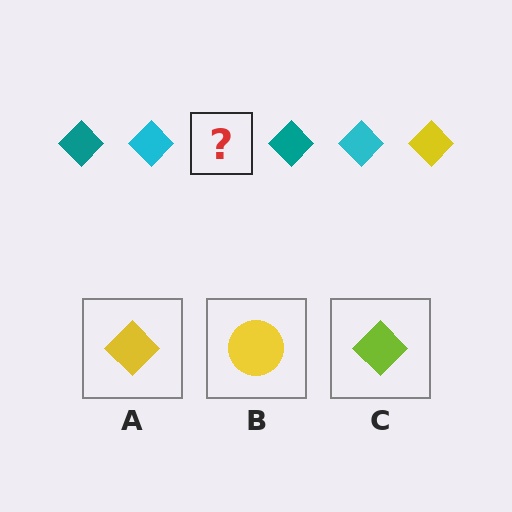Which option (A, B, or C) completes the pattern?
A.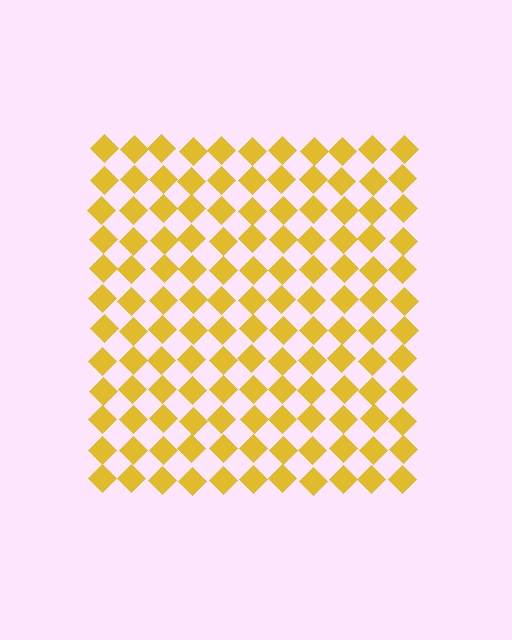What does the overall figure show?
The overall figure shows a square.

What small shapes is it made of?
It is made of small diamonds.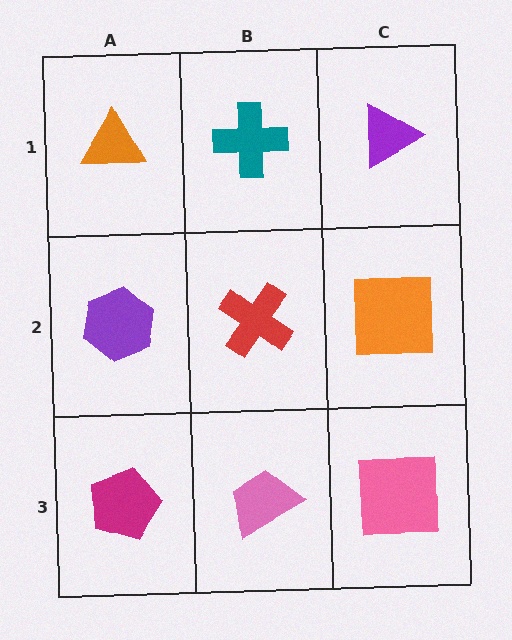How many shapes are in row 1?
3 shapes.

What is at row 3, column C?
A pink square.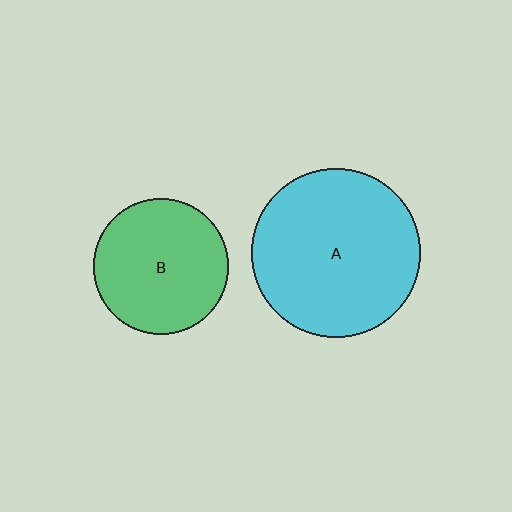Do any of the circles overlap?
No, none of the circles overlap.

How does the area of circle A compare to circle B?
Approximately 1.5 times.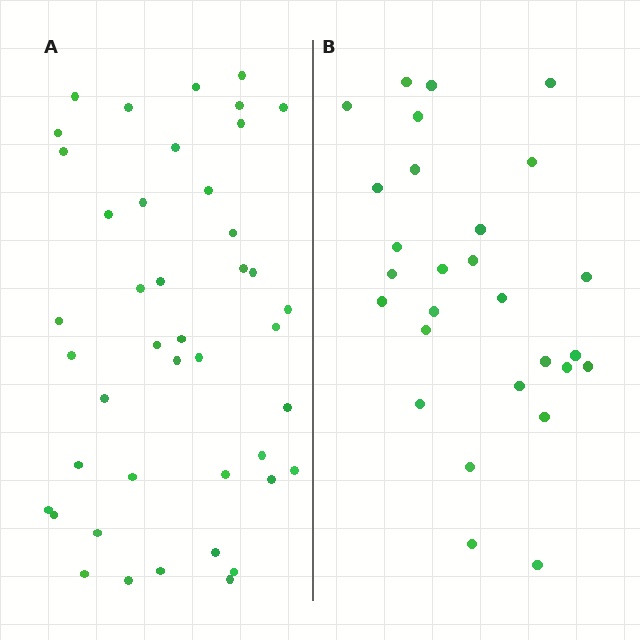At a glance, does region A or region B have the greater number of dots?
Region A (the left region) has more dots.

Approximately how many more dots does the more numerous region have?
Region A has approximately 15 more dots than region B.